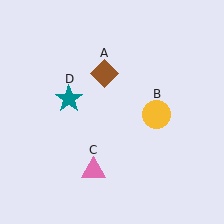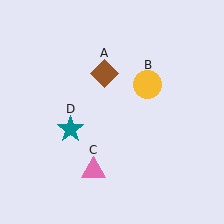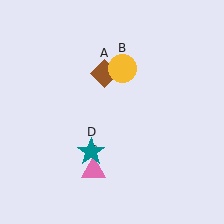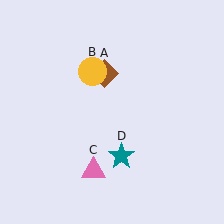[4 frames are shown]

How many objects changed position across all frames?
2 objects changed position: yellow circle (object B), teal star (object D).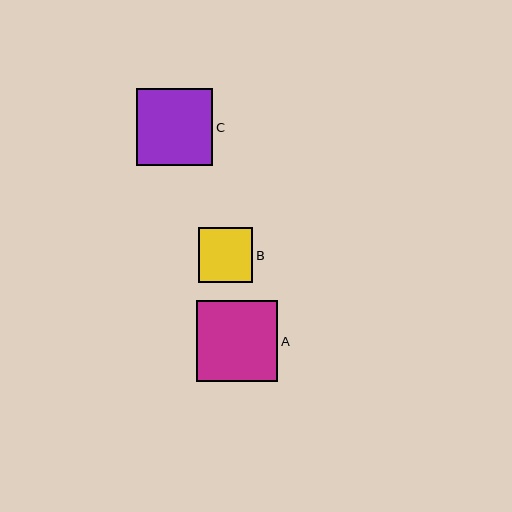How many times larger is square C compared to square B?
Square C is approximately 1.4 times the size of square B.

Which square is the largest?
Square A is the largest with a size of approximately 81 pixels.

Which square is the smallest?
Square B is the smallest with a size of approximately 55 pixels.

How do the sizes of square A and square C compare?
Square A and square C are approximately the same size.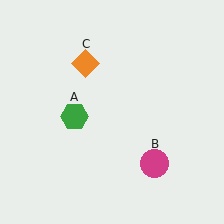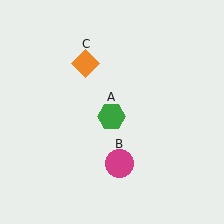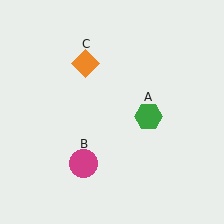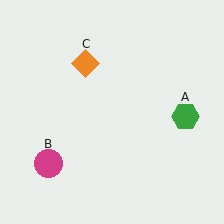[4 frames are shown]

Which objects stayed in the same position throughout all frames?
Orange diamond (object C) remained stationary.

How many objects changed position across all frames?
2 objects changed position: green hexagon (object A), magenta circle (object B).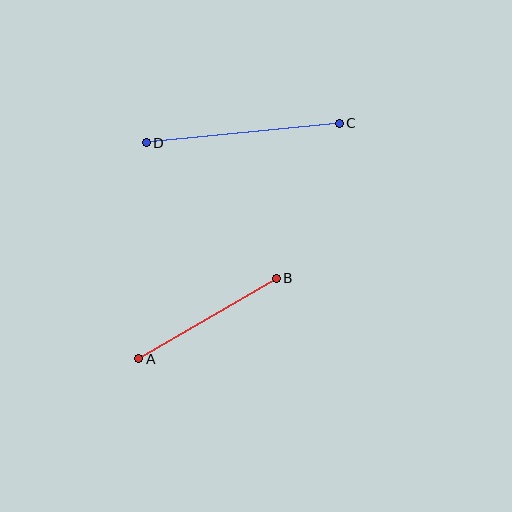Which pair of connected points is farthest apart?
Points C and D are farthest apart.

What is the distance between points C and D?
The distance is approximately 194 pixels.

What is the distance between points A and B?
The distance is approximately 159 pixels.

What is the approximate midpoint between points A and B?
The midpoint is at approximately (207, 318) pixels.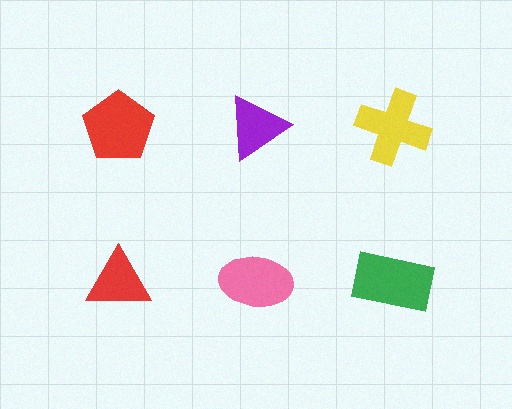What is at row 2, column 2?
A pink ellipse.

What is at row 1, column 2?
A purple triangle.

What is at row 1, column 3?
A yellow cross.